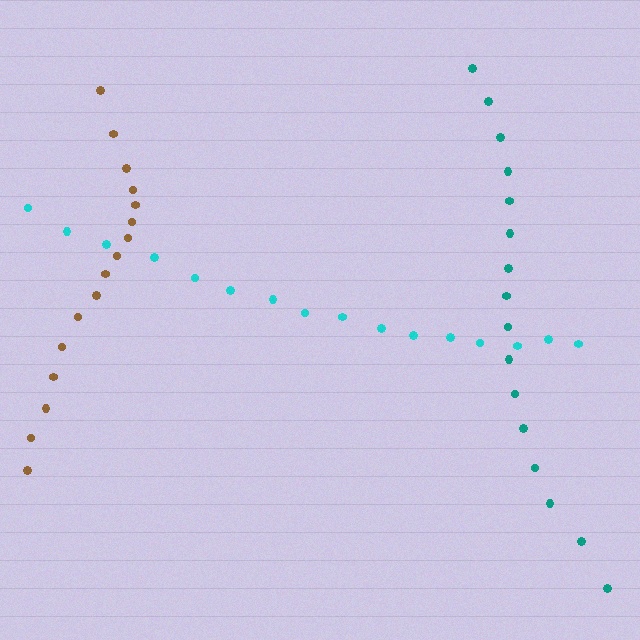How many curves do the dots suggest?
There are 3 distinct paths.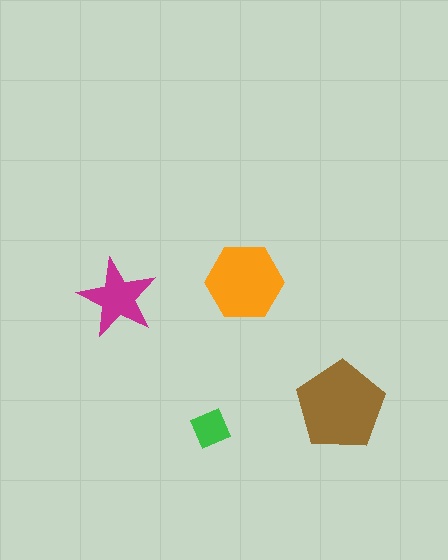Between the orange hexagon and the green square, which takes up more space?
The orange hexagon.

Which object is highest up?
The orange hexagon is topmost.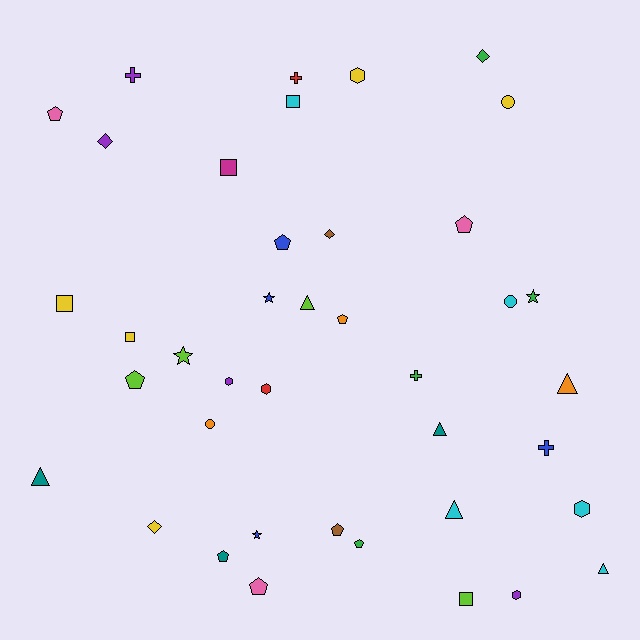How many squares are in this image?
There are 5 squares.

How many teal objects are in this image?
There are 3 teal objects.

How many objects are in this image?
There are 40 objects.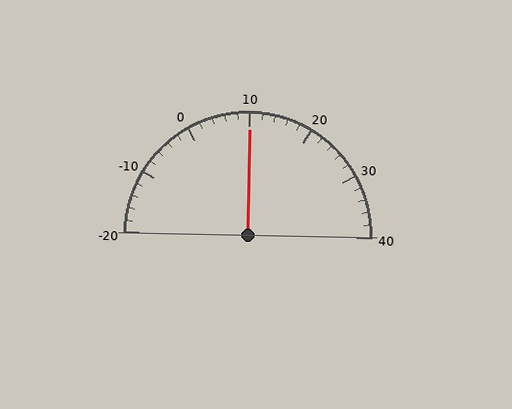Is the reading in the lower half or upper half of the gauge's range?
The reading is in the upper half of the range (-20 to 40).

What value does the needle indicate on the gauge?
The needle indicates approximately 10.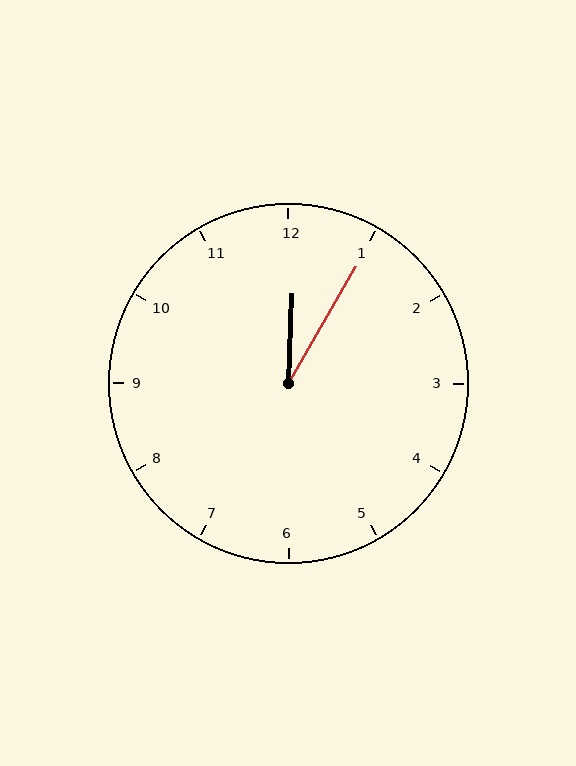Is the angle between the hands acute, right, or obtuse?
It is acute.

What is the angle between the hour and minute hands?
Approximately 28 degrees.